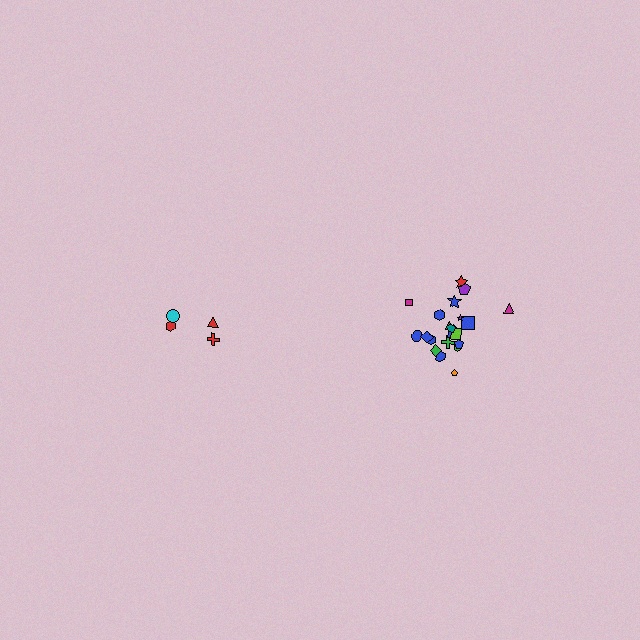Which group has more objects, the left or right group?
The right group.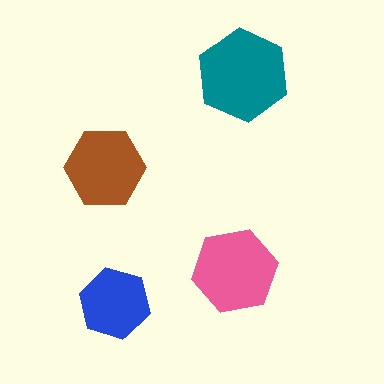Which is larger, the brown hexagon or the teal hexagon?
The teal one.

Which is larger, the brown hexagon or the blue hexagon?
The brown one.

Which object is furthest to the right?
The teal hexagon is rightmost.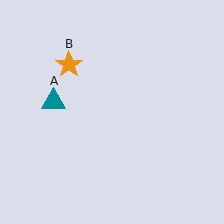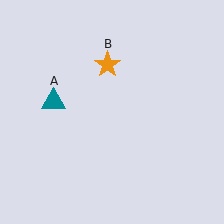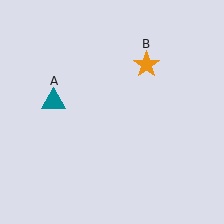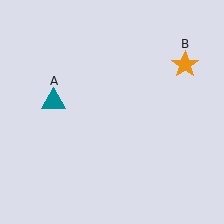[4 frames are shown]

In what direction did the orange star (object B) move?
The orange star (object B) moved right.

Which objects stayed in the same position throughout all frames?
Teal triangle (object A) remained stationary.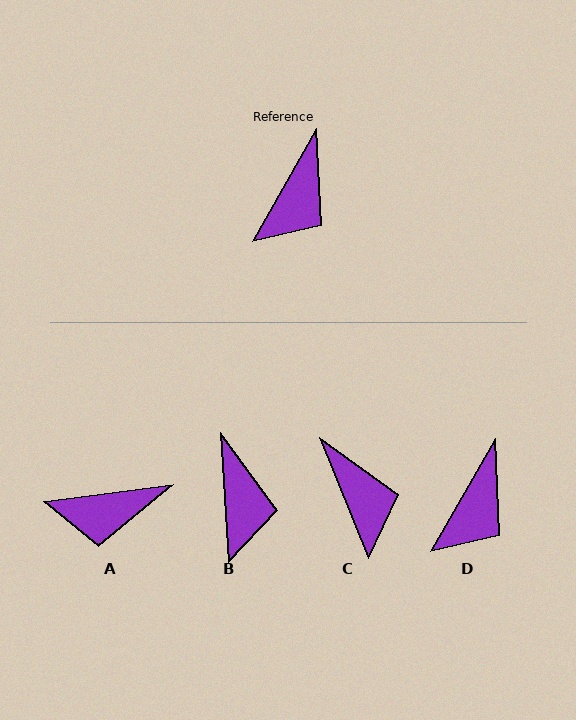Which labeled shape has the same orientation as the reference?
D.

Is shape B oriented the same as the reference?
No, it is off by about 33 degrees.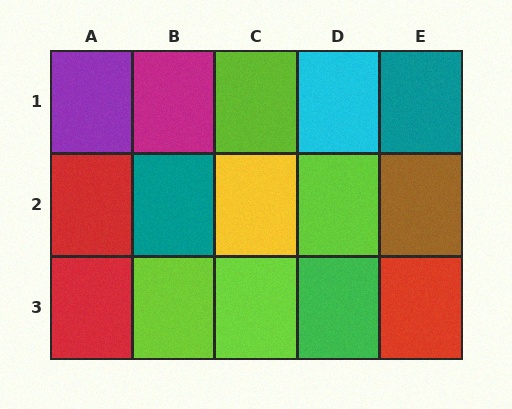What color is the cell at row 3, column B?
Lime.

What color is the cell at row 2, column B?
Teal.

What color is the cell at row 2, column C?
Yellow.